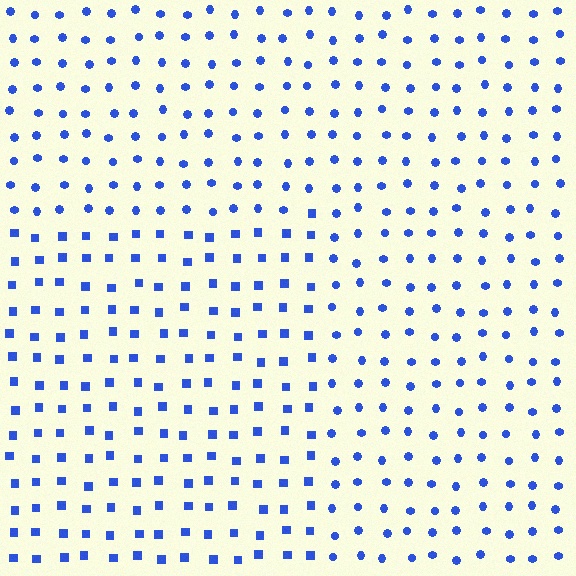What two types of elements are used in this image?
The image uses squares inside the rectangle region and circles outside it.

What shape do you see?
I see a rectangle.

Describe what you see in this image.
The image is filled with small blue elements arranged in a uniform grid. A rectangle-shaped region contains squares, while the surrounding area contains circles. The boundary is defined purely by the change in element shape.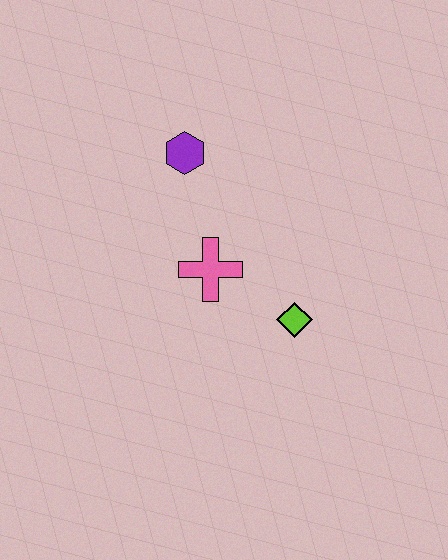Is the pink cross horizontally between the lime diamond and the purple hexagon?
Yes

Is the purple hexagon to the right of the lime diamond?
No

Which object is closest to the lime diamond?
The pink cross is closest to the lime diamond.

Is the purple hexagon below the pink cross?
No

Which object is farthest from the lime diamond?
The purple hexagon is farthest from the lime diamond.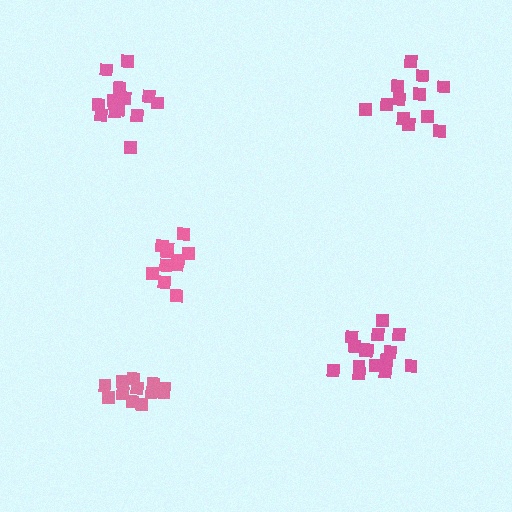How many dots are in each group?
Group 1: 11 dots, Group 2: 15 dots, Group 3: 17 dots, Group 4: 14 dots, Group 5: 12 dots (69 total).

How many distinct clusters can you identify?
There are 5 distinct clusters.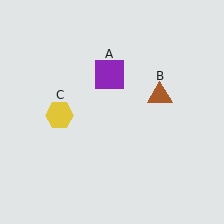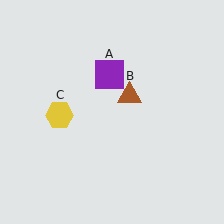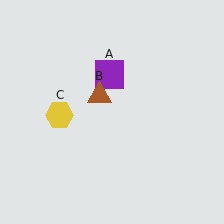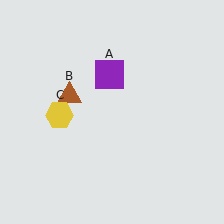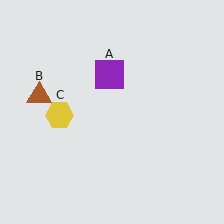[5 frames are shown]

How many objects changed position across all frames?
1 object changed position: brown triangle (object B).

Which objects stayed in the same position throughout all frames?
Purple square (object A) and yellow hexagon (object C) remained stationary.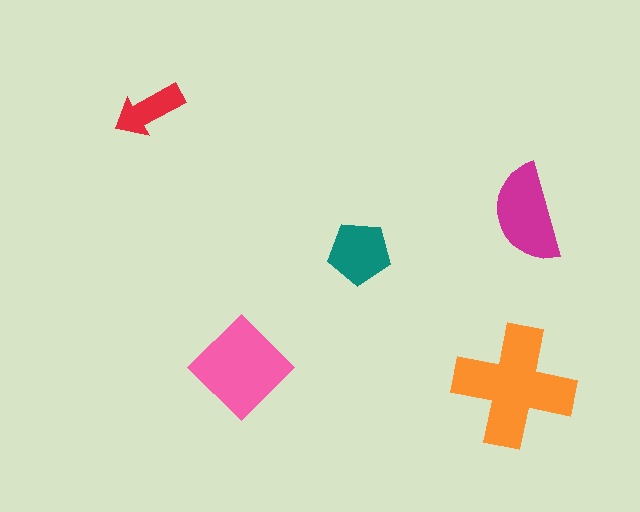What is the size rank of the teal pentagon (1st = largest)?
4th.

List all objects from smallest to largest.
The red arrow, the teal pentagon, the magenta semicircle, the pink diamond, the orange cross.